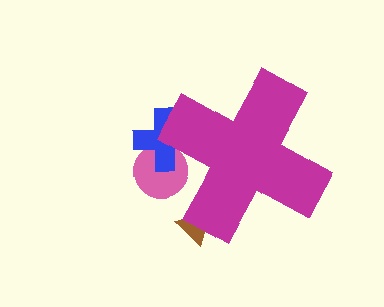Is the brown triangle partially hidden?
Yes, the brown triangle is partially hidden behind the magenta cross.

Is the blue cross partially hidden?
Yes, the blue cross is partially hidden behind the magenta cross.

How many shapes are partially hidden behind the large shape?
3 shapes are partially hidden.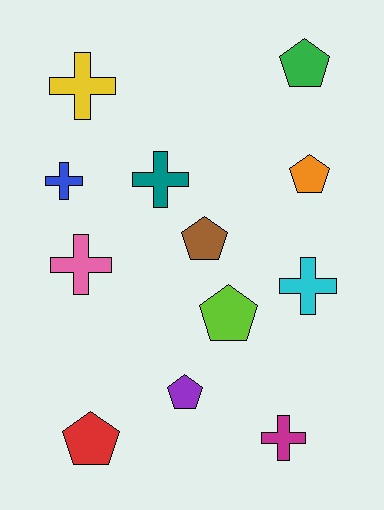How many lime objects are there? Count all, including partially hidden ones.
There is 1 lime object.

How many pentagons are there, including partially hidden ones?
There are 6 pentagons.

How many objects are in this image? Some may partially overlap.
There are 12 objects.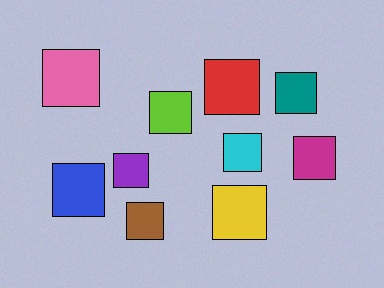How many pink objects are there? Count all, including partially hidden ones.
There is 1 pink object.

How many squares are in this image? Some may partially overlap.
There are 10 squares.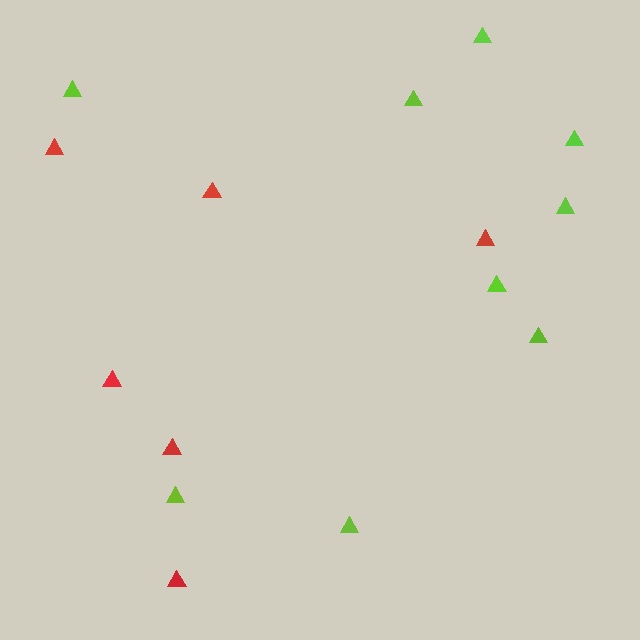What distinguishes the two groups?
There are 2 groups: one group of red triangles (6) and one group of lime triangles (9).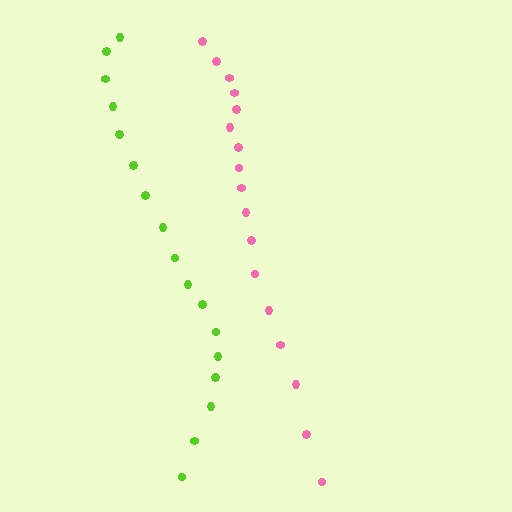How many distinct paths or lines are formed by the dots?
There are 2 distinct paths.